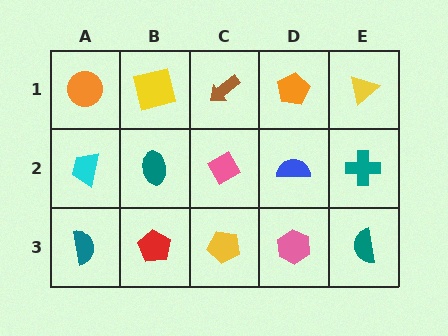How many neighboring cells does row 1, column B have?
3.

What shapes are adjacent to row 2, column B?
A yellow square (row 1, column B), a red pentagon (row 3, column B), a cyan trapezoid (row 2, column A), a pink diamond (row 2, column C).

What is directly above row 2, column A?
An orange circle.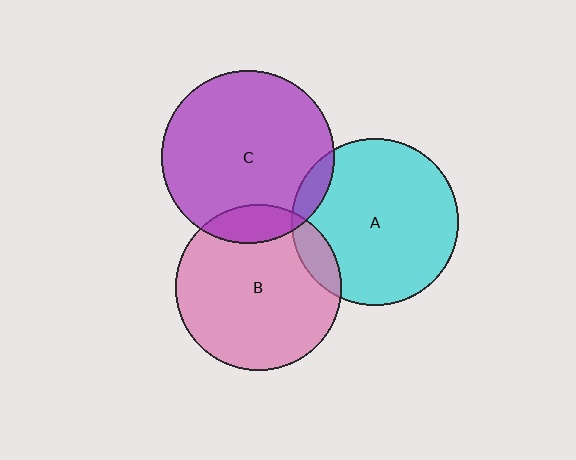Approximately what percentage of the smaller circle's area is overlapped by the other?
Approximately 15%.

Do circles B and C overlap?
Yes.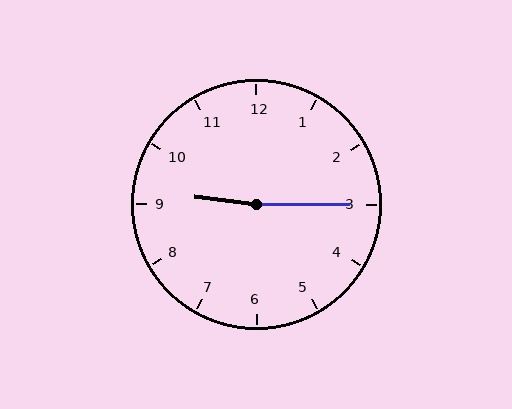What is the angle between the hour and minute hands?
Approximately 172 degrees.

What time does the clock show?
9:15.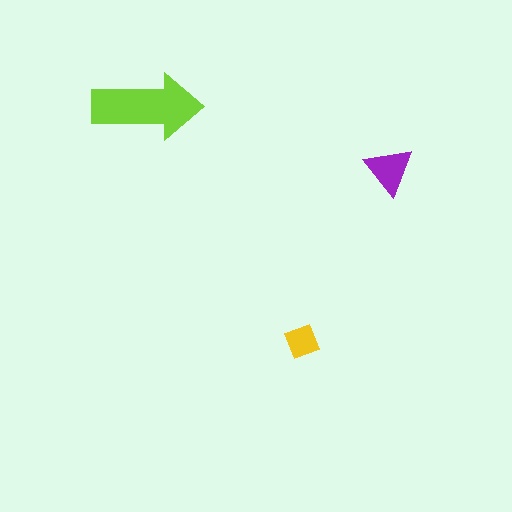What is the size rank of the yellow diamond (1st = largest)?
3rd.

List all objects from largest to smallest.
The lime arrow, the purple triangle, the yellow diamond.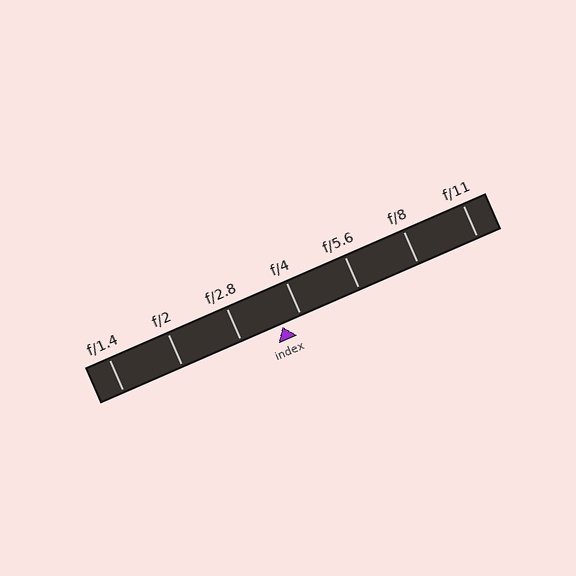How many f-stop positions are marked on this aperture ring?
There are 7 f-stop positions marked.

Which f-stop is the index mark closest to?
The index mark is closest to f/4.